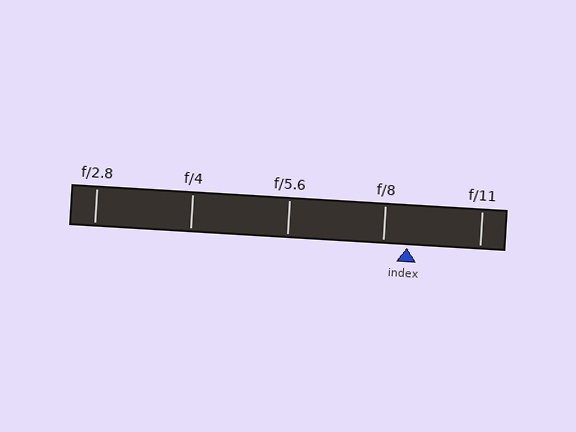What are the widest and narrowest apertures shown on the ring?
The widest aperture shown is f/2.8 and the narrowest is f/11.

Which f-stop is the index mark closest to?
The index mark is closest to f/8.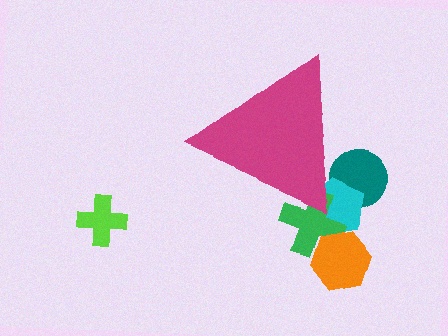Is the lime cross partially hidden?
No, the lime cross is fully visible.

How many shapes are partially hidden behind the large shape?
3 shapes are partially hidden.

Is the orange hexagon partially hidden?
No, the orange hexagon is fully visible.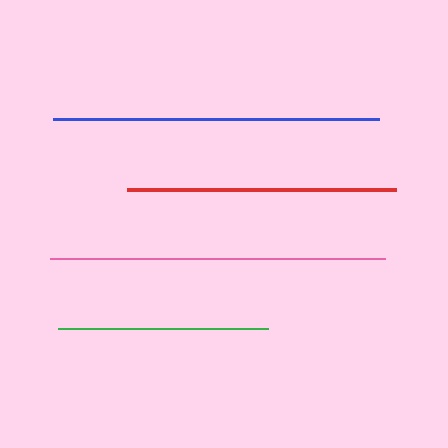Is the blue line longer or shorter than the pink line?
The pink line is longer than the blue line.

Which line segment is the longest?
The pink line is the longest at approximately 335 pixels.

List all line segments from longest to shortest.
From longest to shortest: pink, blue, red, green.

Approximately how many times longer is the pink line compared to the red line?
The pink line is approximately 1.2 times the length of the red line.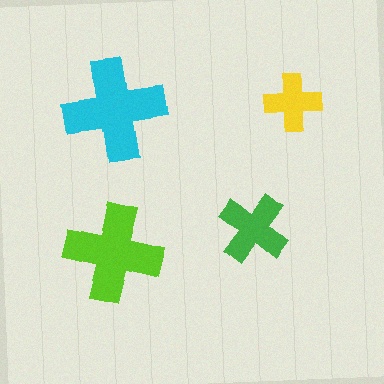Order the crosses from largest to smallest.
the cyan one, the lime one, the green one, the yellow one.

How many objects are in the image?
There are 4 objects in the image.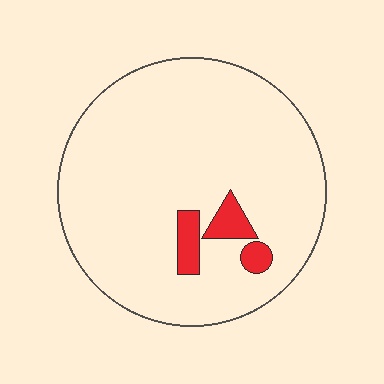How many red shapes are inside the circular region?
3.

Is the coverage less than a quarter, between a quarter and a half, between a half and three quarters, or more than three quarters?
Less than a quarter.